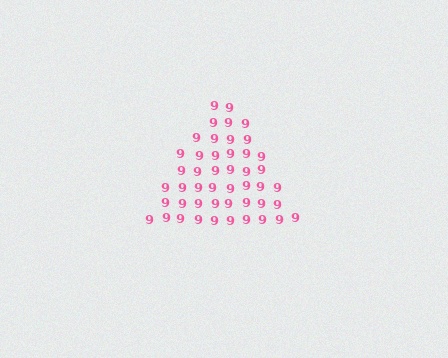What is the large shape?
The large shape is a triangle.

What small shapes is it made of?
It is made of small digit 9's.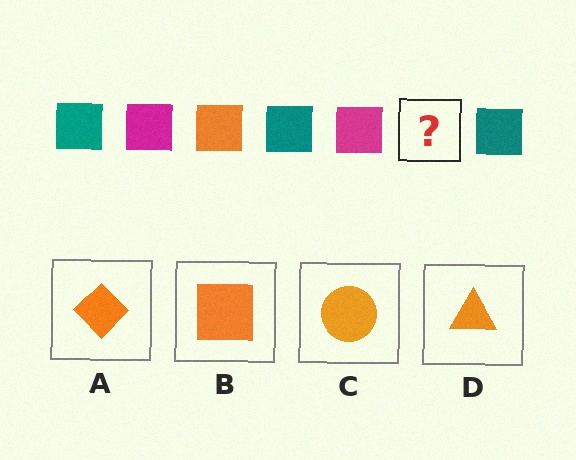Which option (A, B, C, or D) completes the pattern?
B.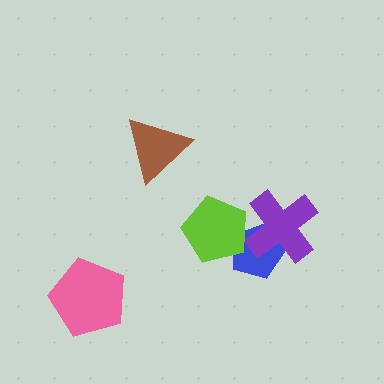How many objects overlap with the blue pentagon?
2 objects overlap with the blue pentagon.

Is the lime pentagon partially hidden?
No, no other shape covers it.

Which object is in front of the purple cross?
The lime pentagon is in front of the purple cross.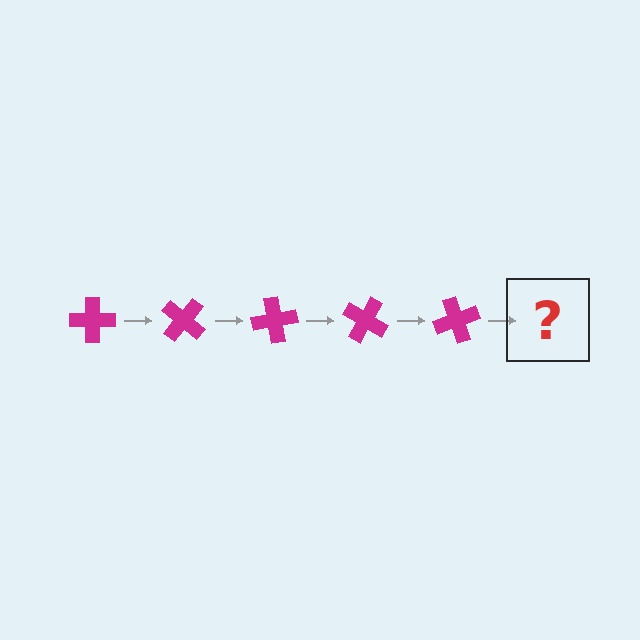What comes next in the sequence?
The next element should be a magenta cross rotated 200 degrees.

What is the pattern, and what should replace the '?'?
The pattern is that the cross rotates 40 degrees each step. The '?' should be a magenta cross rotated 200 degrees.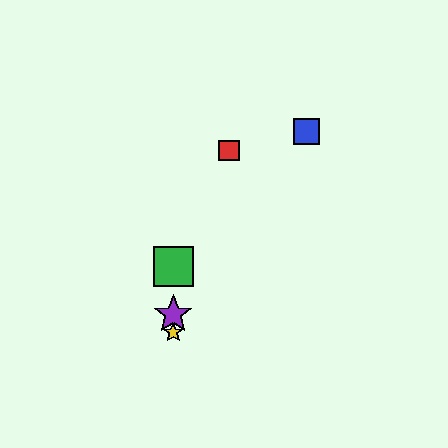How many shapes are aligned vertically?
3 shapes (the green square, the yellow star, the purple star) are aligned vertically.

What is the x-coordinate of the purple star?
The purple star is at x≈173.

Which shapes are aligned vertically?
The green square, the yellow star, the purple star are aligned vertically.